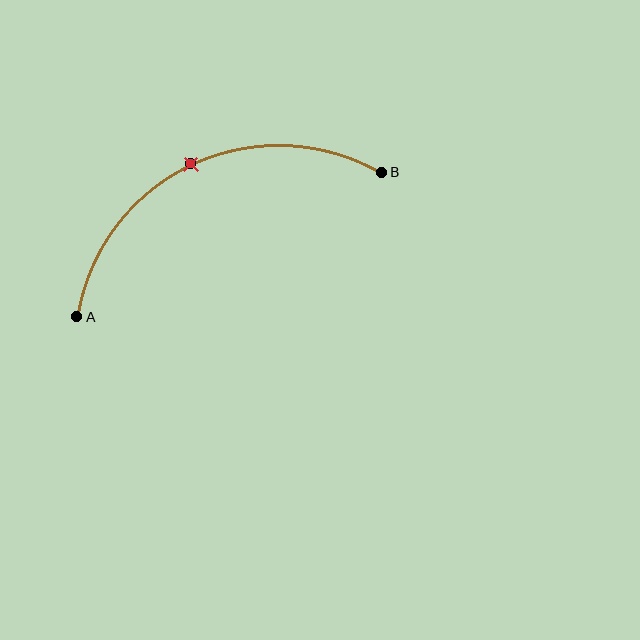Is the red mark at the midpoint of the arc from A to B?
Yes. The red mark lies on the arc at equal arc-length from both A and B — it is the arc midpoint.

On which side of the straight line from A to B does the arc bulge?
The arc bulges above the straight line connecting A and B.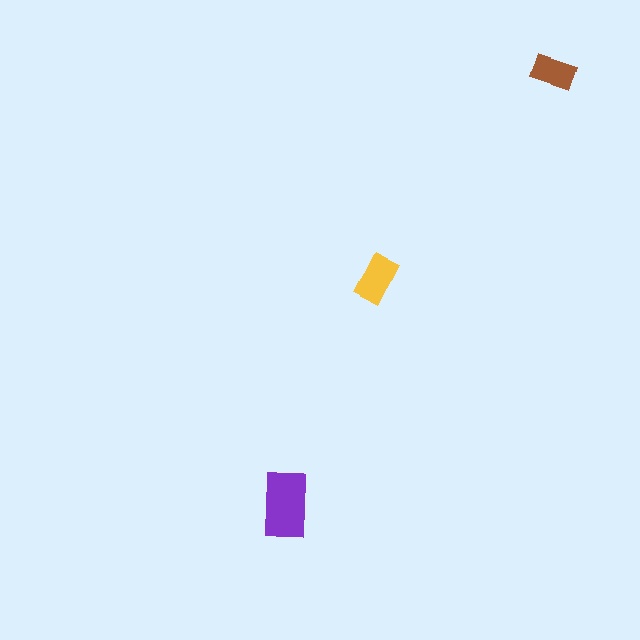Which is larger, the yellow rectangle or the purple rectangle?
The purple one.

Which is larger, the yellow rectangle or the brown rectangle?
The yellow one.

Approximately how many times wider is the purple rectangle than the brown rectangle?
About 1.5 times wider.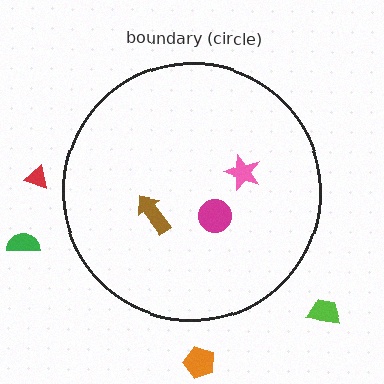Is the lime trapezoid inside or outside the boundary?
Outside.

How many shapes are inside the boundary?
3 inside, 4 outside.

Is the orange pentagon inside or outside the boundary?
Outside.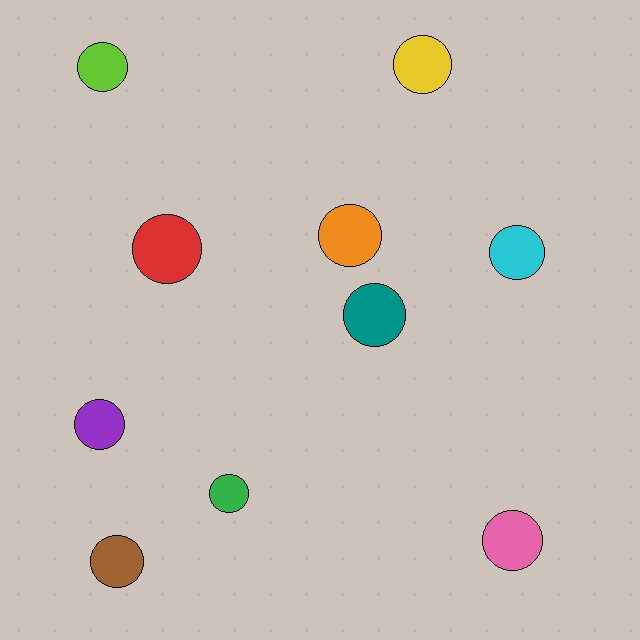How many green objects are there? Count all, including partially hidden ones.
There is 1 green object.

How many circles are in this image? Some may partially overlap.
There are 10 circles.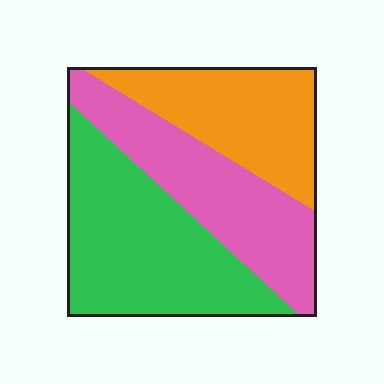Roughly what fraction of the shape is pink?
Pink covers 32% of the shape.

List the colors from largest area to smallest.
From largest to smallest: green, pink, orange.